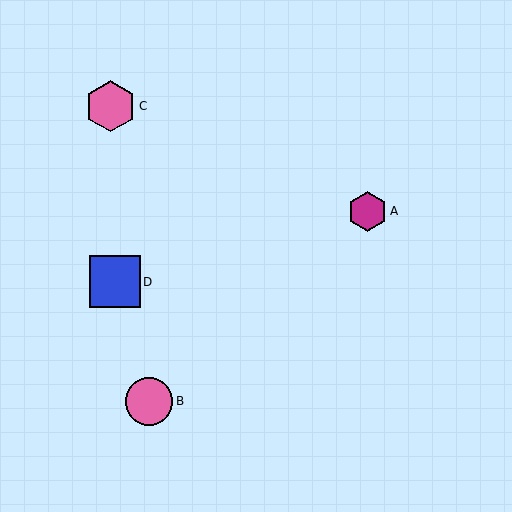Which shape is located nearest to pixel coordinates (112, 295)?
The blue square (labeled D) at (115, 282) is nearest to that location.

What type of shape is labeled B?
Shape B is a pink circle.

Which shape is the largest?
The blue square (labeled D) is the largest.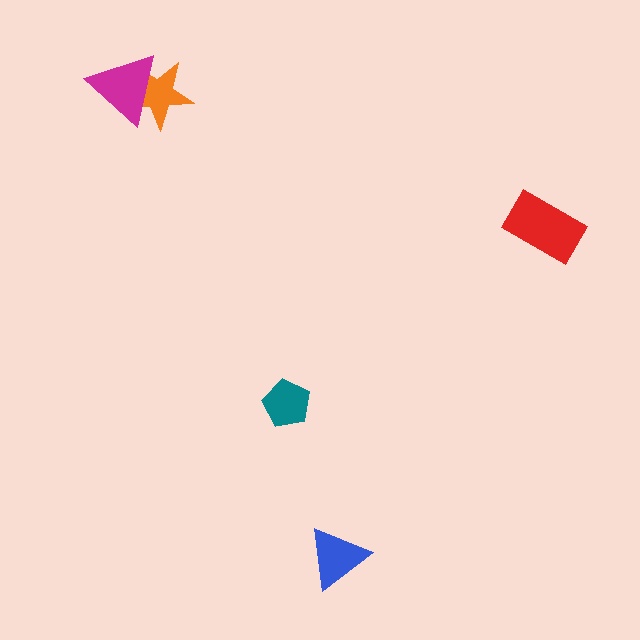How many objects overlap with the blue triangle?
0 objects overlap with the blue triangle.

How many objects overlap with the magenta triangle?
1 object overlaps with the magenta triangle.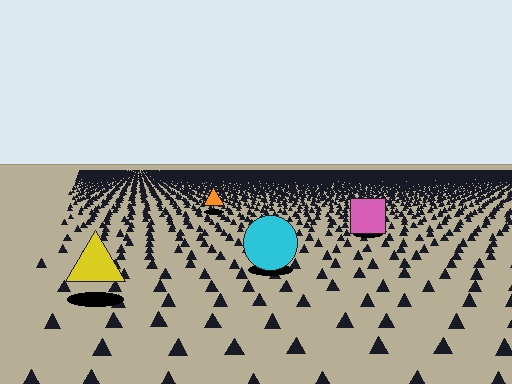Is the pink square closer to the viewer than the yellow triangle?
No. The yellow triangle is closer — you can tell from the texture gradient: the ground texture is coarser near it.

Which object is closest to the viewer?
The yellow triangle is closest. The texture marks near it are larger and more spread out.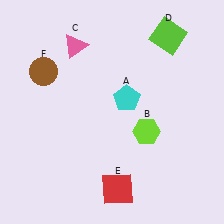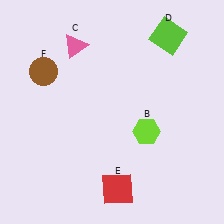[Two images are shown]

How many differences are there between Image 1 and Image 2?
There is 1 difference between the two images.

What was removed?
The cyan pentagon (A) was removed in Image 2.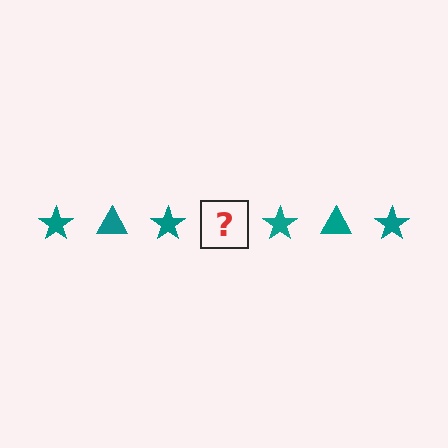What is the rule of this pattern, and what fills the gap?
The rule is that the pattern cycles through star, triangle shapes in teal. The gap should be filled with a teal triangle.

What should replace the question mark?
The question mark should be replaced with a teal triangle.